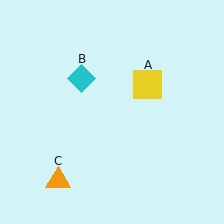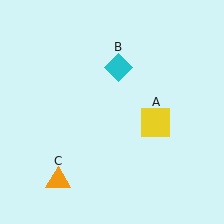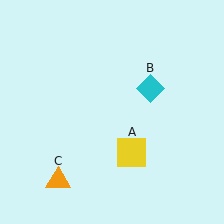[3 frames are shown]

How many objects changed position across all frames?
2 objects changed position: yellow square (object A), cyan diamond (object B).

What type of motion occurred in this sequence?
The yellow square (object A), cyan diamond (object B) rotated clockwise around the center of the scene.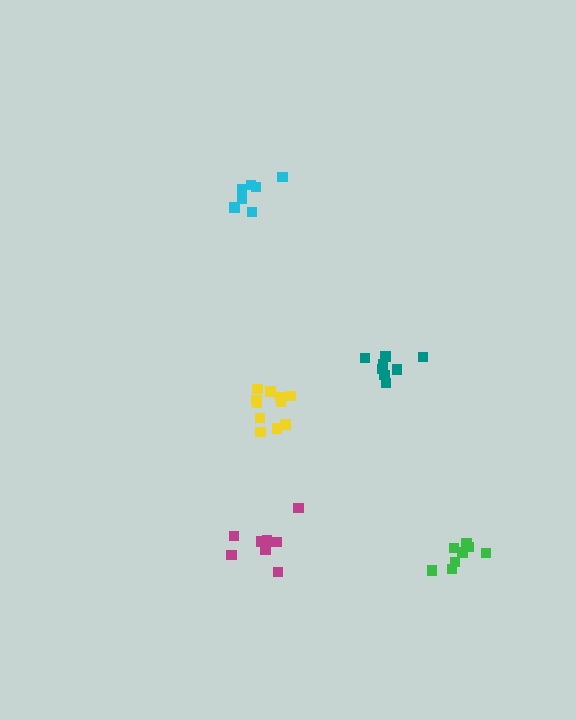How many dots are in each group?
Group 1: 8 dots, Group 2: 8 dots, Group 3: 8 dots, Group 4: 7 dots, Group 5: 11 dots (42 total).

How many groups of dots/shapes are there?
There are 5 groups.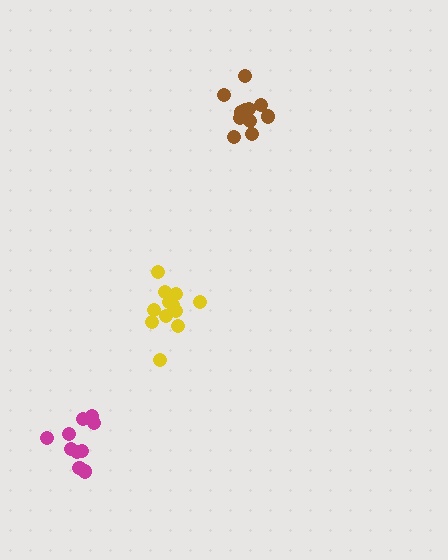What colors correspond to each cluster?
The clusters are colored: brown, magenta, yellow.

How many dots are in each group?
Group 1: 11 dots, Group 2: 10 dots, Group 3: 12 dots (33 total).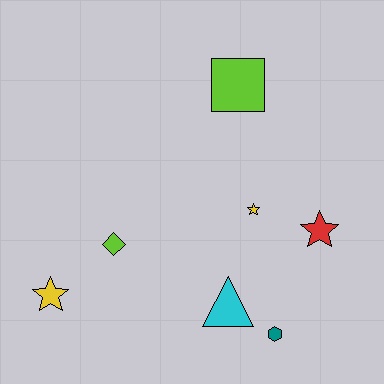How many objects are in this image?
There are 7 objects.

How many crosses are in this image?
There are no crosses.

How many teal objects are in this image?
There is 1 teal object.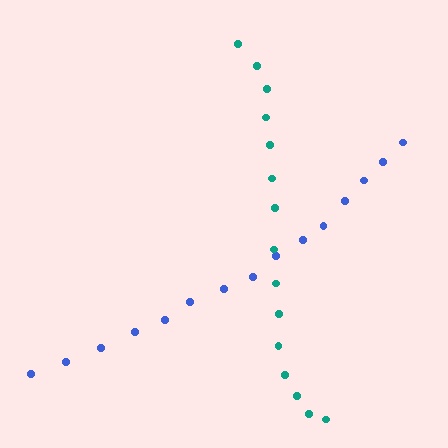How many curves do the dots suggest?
There are 2 distinct paths.